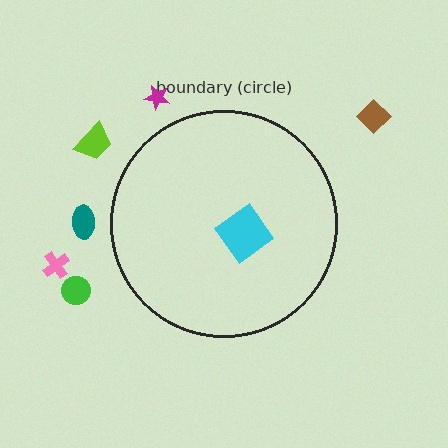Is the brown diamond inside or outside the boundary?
Outside.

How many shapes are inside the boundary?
1 inside, 6 outside.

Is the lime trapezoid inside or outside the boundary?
Outside.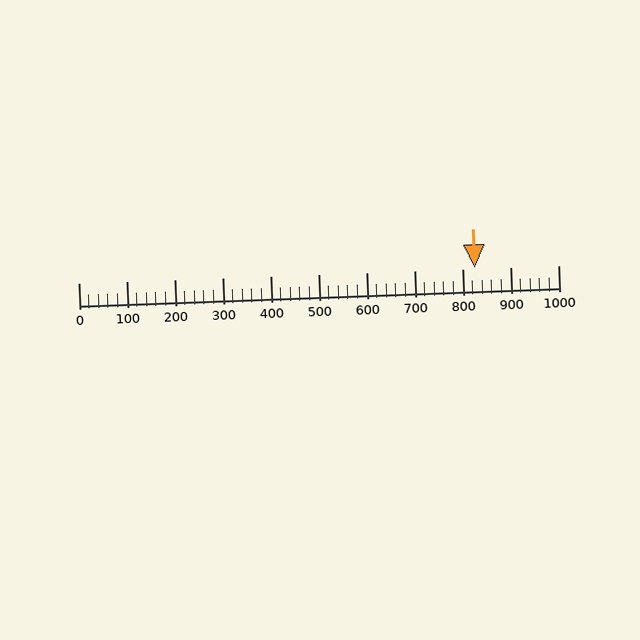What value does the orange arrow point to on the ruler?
The orange arrow points to approximately 827.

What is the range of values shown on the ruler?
The ruler shows values from 0 to 1000.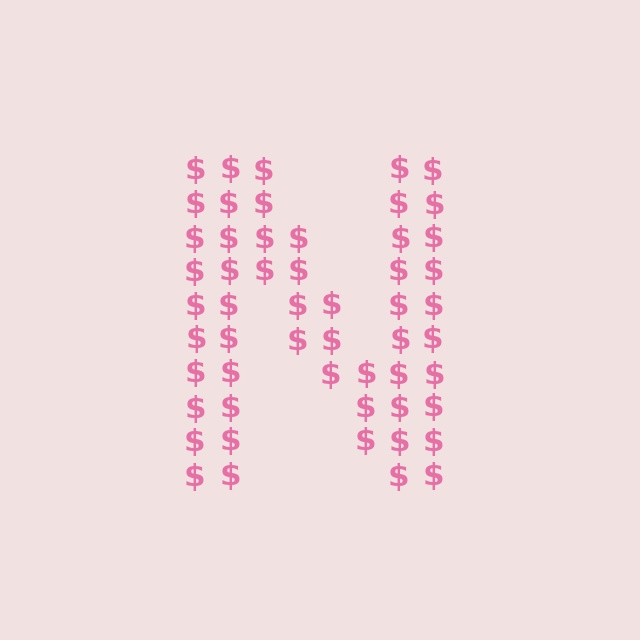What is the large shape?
The large shape is the letter N.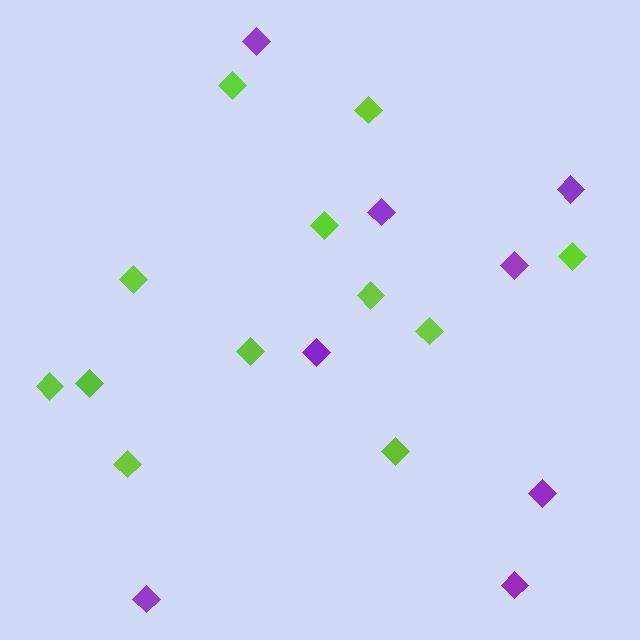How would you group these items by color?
There are 2 groups: one group of purple diamonds (8) and one group of lime diamonds (12).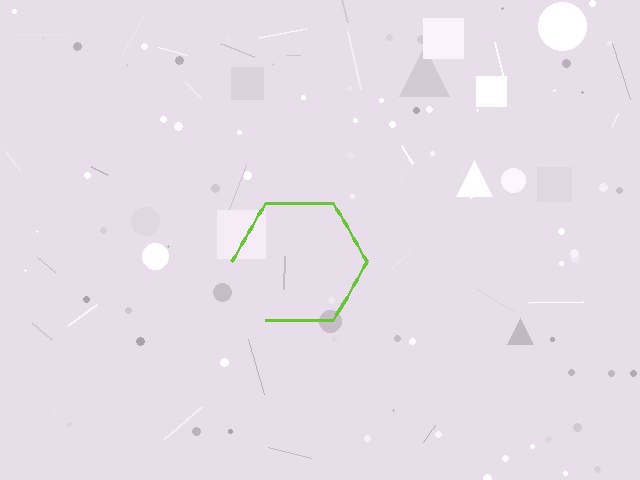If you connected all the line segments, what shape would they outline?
They would outline a hexagon.